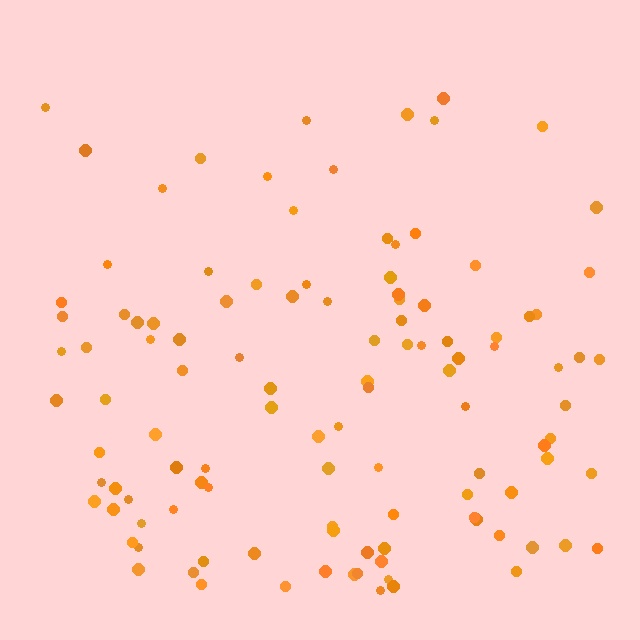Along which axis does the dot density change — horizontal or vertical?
Vertical.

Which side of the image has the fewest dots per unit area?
The top.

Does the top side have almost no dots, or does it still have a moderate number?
Still a moderate number, just noticeably fewer than the bottom.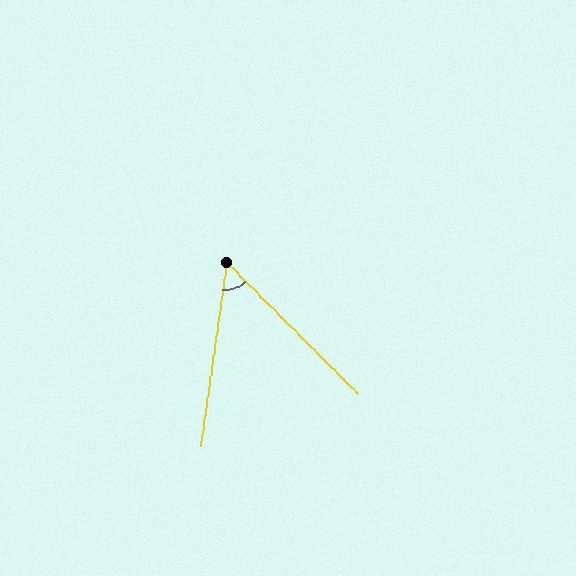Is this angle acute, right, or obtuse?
It is acute.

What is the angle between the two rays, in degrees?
Approximately 53 degrees.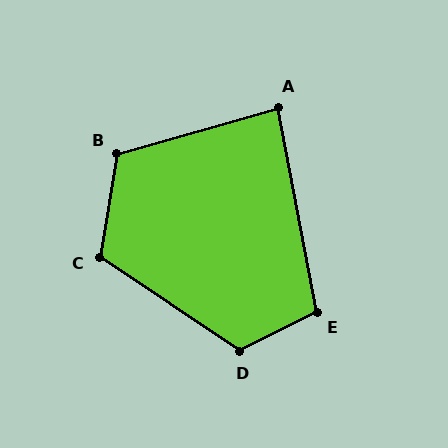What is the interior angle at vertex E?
Approximately 106 degrees (obtuse).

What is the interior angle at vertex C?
Approximately 115 degrees (obtuse).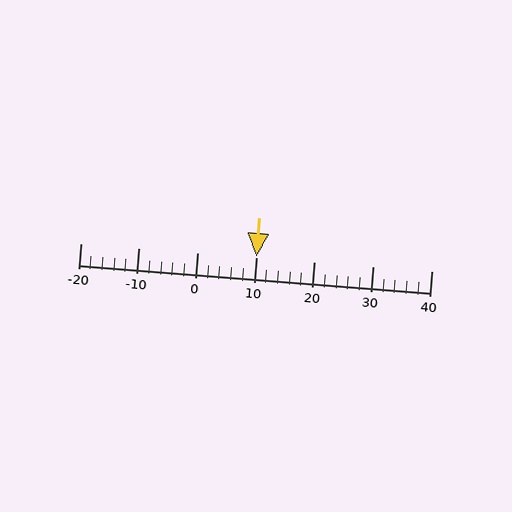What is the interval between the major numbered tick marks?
The major tick marks are spaced 10 units apart.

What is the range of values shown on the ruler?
The ruler shows values from -20 to 40.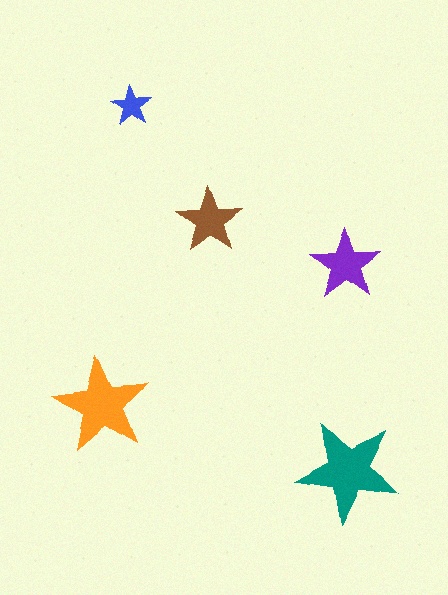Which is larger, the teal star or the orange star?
The teal one.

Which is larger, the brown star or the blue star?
The brown one.